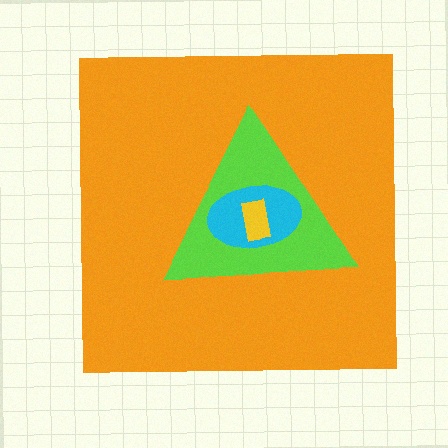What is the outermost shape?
The orange square.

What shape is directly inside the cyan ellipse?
The yellow rectangle.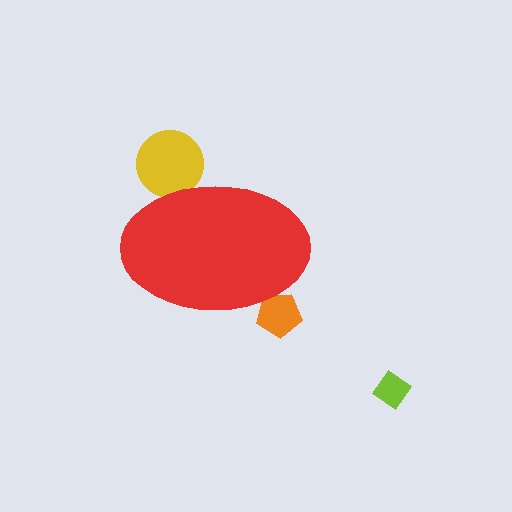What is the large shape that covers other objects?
A red ellipse.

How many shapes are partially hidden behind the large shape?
2 shapes are partially hidden.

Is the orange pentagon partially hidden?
Yes, the orange pentagon is partially hidden behind the red ellipse.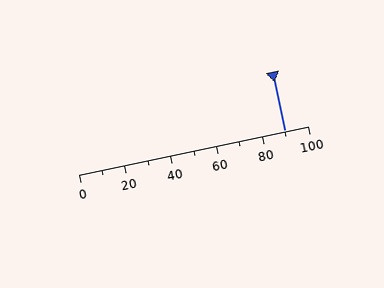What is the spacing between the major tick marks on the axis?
The major ticks are spaced 20 apart.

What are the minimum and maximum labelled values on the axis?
The axis runs from 0 to 100.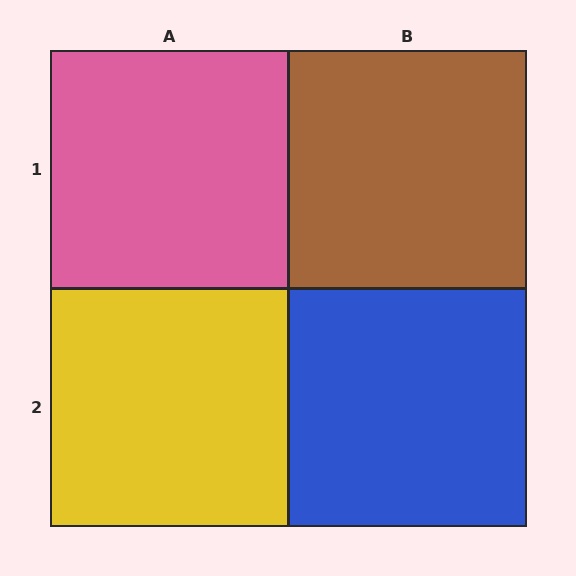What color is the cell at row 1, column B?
Brown.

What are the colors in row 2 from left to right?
Yellow, blue.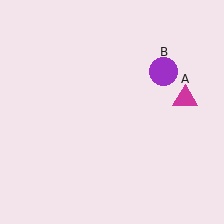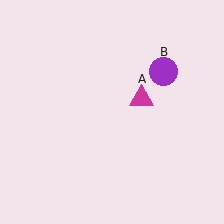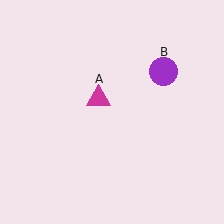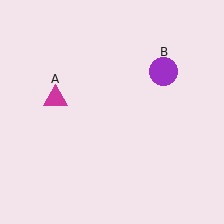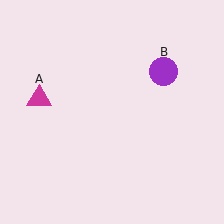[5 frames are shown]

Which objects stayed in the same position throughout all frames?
Purple circle (object B) remained stationary.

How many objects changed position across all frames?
1 object changed position: magenta triangle (object A).